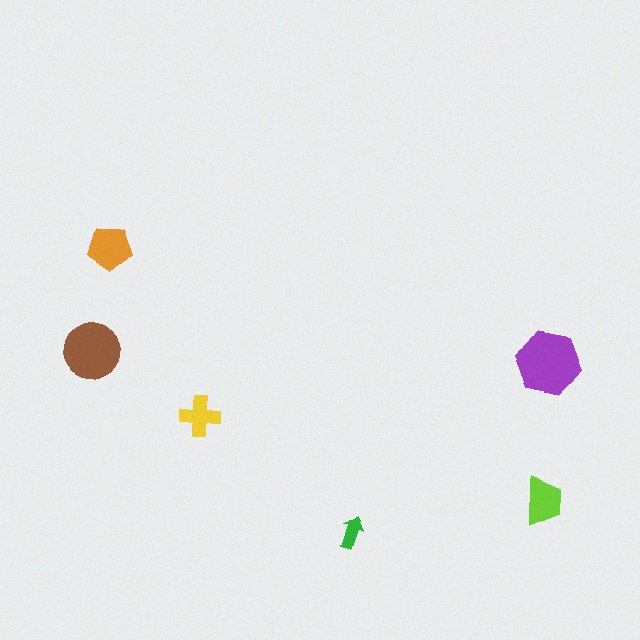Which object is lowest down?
The green arrow is bottommost.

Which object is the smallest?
The green arrow.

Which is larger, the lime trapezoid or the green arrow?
The lime trapezoid.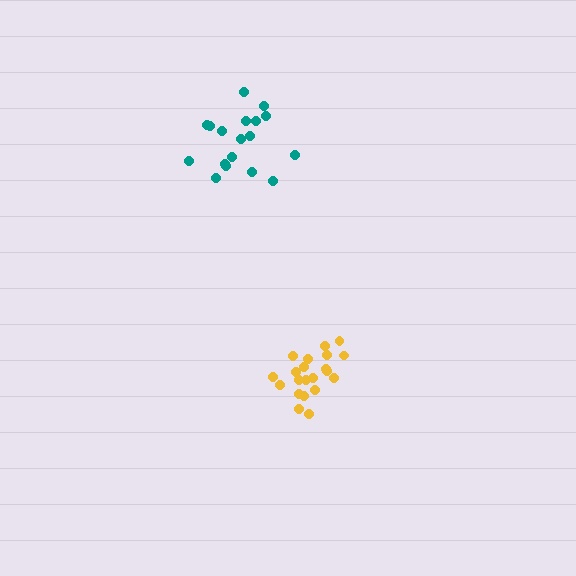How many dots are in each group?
Group 1: 21 dots, Group 2: 18 dots (39 total).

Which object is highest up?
The teal cluster is topmost.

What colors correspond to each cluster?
The clusters are colored: yellow, teal.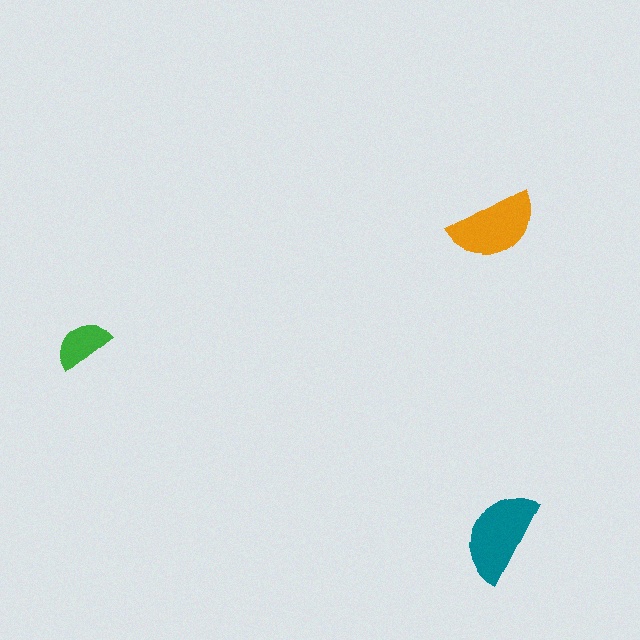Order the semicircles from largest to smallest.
the teal one, the orange one, the green one.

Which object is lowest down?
The teal semicircle is bottommost.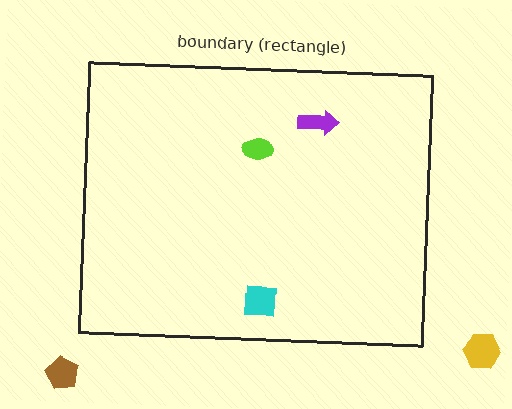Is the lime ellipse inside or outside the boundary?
Inside.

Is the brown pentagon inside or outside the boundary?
Outside.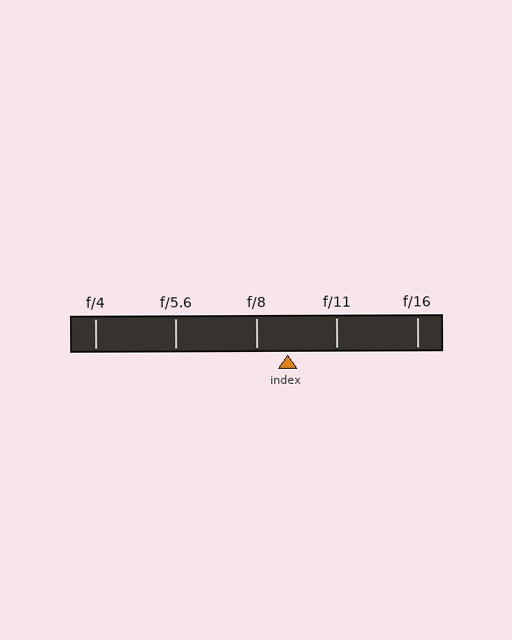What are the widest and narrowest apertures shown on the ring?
The widest aperture shown is f/4 and the narrowest is f/16.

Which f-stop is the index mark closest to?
The index mark is closest to f/8.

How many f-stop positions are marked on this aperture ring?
There are 5 f-stop positions marked.